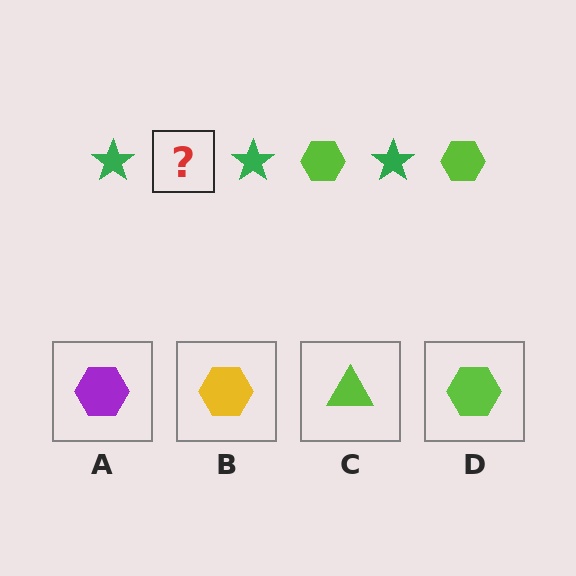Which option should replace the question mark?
Option D.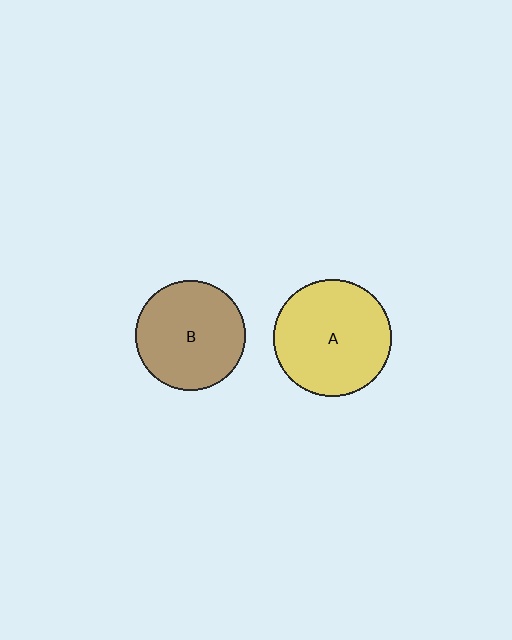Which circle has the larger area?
Circle A (yellow).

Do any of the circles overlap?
No, none of the circles overlap.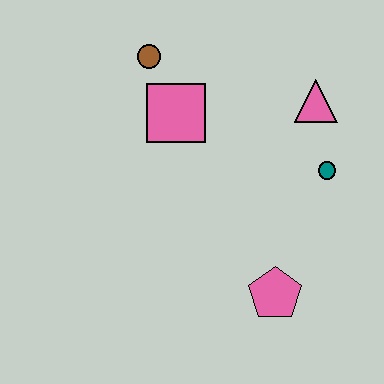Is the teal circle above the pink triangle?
No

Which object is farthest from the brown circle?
The pink pentagon is farthest from the brown circle.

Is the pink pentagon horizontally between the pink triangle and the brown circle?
Yes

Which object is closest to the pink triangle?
The teal circle is closest to the pink triangle.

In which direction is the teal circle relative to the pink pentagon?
The teal circle is above the pink pentagon.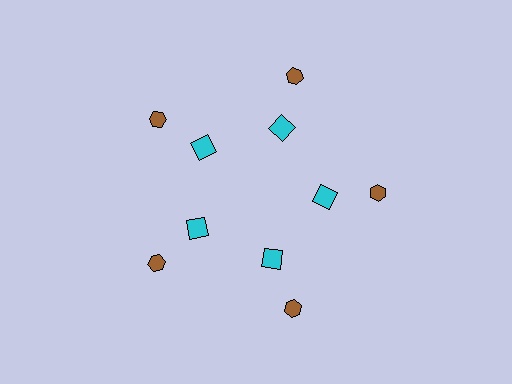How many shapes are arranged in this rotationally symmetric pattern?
There are 10 shapes, arranged in 5 groups of 2.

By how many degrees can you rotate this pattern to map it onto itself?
The pattern maps onto itself every 72 degrees of rotation.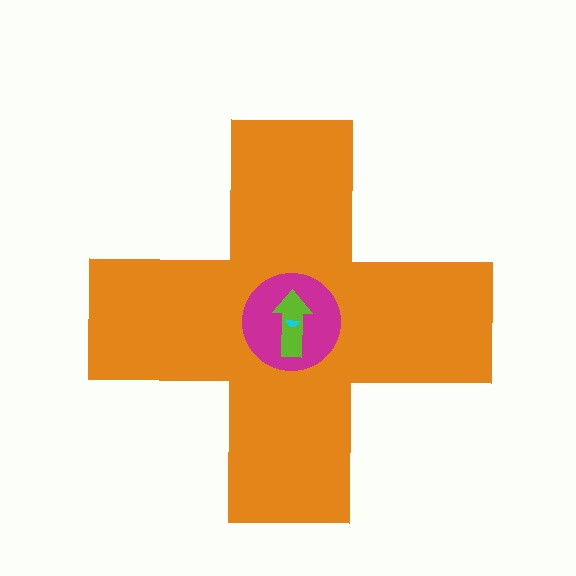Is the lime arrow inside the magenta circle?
Yes.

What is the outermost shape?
The orange cross.